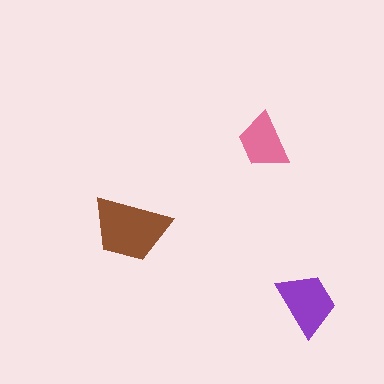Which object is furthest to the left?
The brown trapezoid is leftmost.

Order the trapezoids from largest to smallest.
the brown one, the purple one, the pink one.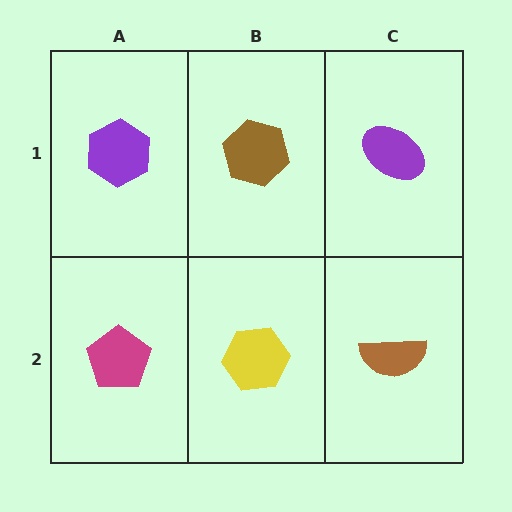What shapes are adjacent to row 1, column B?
A yellow hexagon (row 2, column B), a purple hexagon (row 1, column A), a purple ellipse (row 1, column C).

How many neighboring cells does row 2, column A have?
2.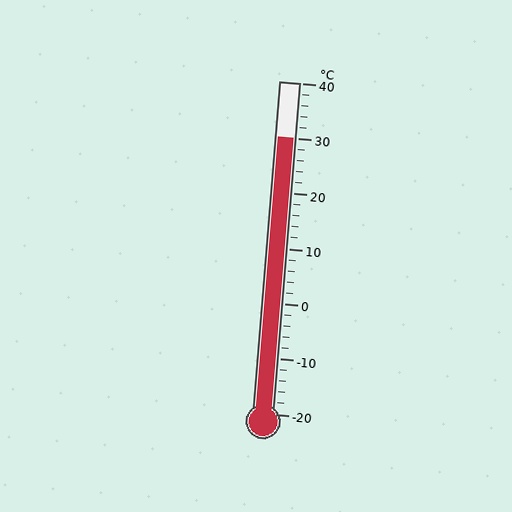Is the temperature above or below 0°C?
The temperature is above 0°C.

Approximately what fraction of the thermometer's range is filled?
The thermometer is filled to approximately 85% of its range.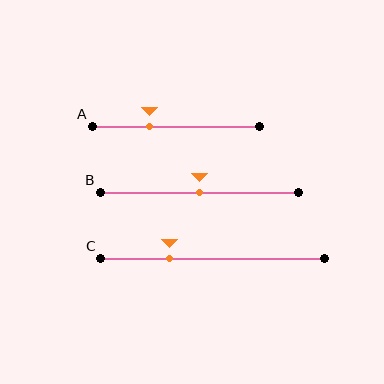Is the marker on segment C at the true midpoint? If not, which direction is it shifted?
No, the marker on segment C is shifted to the left by about 19% of the segment length.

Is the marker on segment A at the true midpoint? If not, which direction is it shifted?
No, the marker on segment A is shifted to the left by about 16% of the segment length.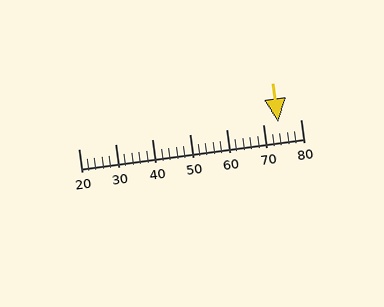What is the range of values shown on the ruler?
The ruler shows values from 20 to 80.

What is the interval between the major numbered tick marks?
The major tick marks are spaced 10 units apart.